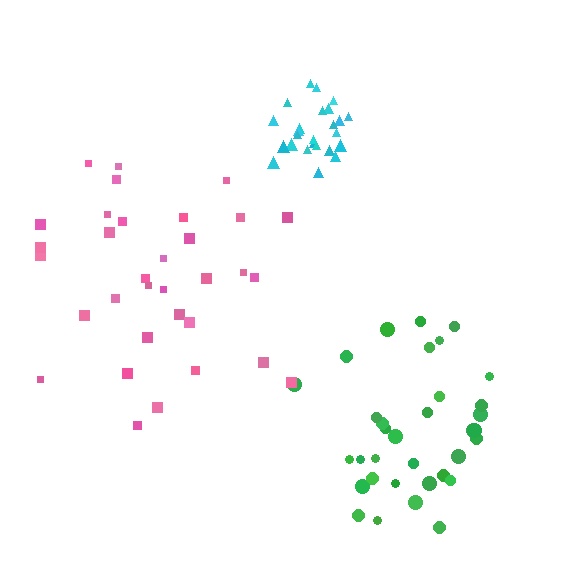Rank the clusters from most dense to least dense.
cyan, green, pink.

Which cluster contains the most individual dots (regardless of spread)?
Green (35).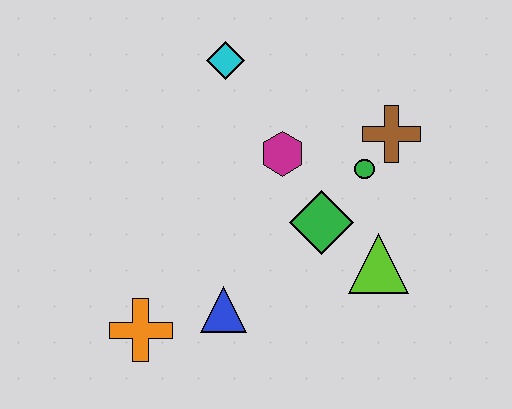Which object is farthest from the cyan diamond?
The orange cross is farthest from the cyan diamond.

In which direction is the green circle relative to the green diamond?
The green circle is above the green diamond.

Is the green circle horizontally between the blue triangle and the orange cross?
No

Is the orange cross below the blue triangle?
Yes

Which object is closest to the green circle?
The brown cross is closest to the green circle.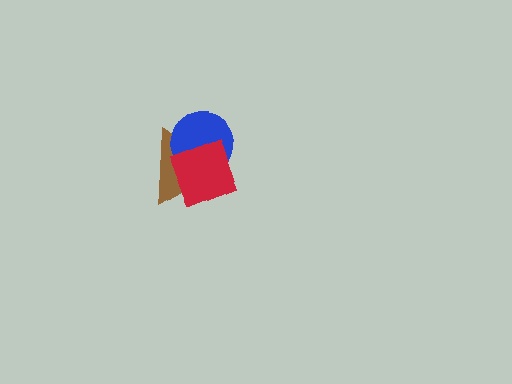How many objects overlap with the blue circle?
2 objects overlap with the blue circle.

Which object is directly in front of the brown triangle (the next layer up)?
The blue circle is directly in front of the brown triangle.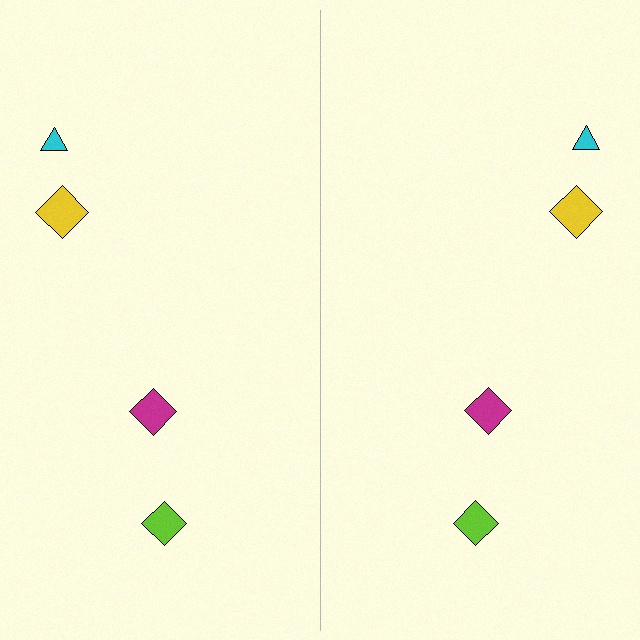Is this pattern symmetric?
Yes, this pattern has bilateral (reflection) symmetry.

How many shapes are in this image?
There are 8 shapes in this image.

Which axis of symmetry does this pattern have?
The pattern has a vertical axis of symmetry running through the center of the image.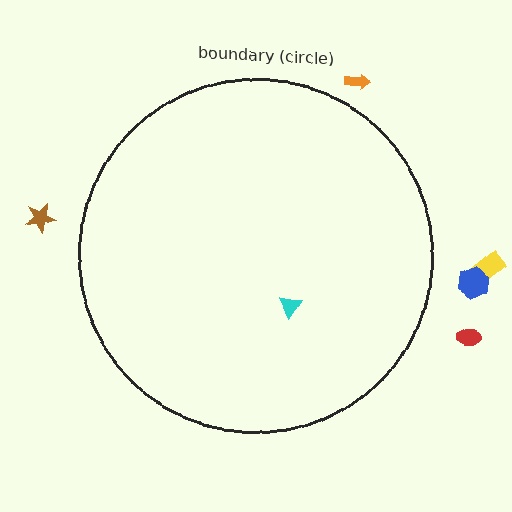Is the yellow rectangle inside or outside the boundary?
Outside.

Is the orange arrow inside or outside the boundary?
Outside.